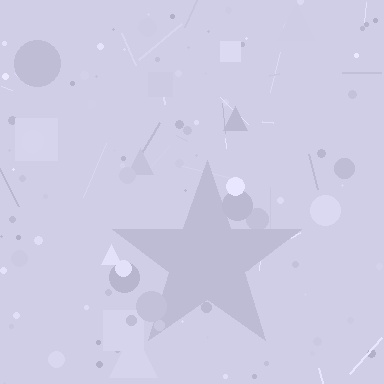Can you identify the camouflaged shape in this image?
The camouflaged shape is a star.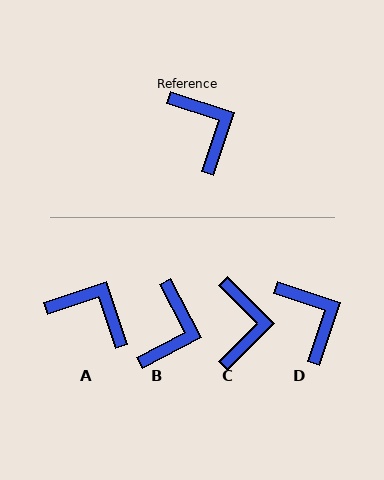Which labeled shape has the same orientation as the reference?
D.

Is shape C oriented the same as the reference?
No, it is off by about 27 degrees.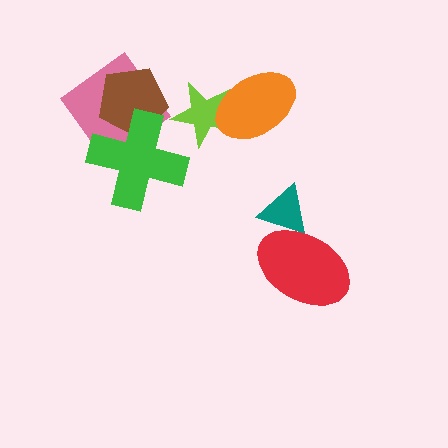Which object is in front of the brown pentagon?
The green cross is in front of the brown pentagon.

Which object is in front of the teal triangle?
The red ellipse is in front of the teal triangle.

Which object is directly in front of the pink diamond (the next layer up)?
The brown pentagon is directly in front of the pink diamond.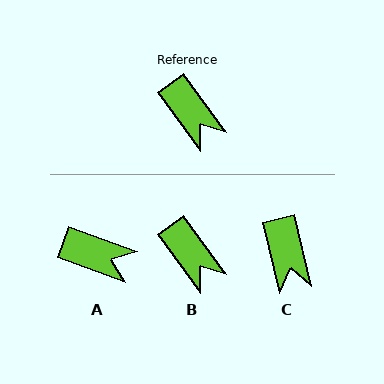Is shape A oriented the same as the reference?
No, it is off by about 34 degrees.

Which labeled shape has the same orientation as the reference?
B.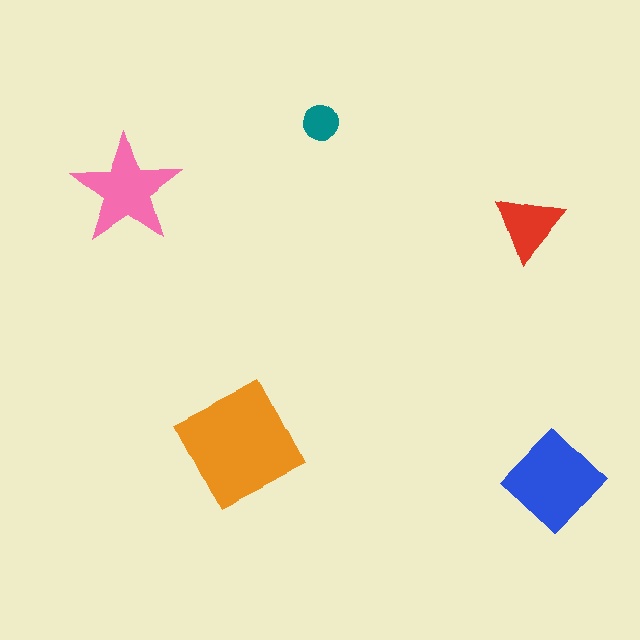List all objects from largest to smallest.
The orange square, the blue diamond, the pink star, the red triangle, the teal circle.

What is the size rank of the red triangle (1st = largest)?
4th.